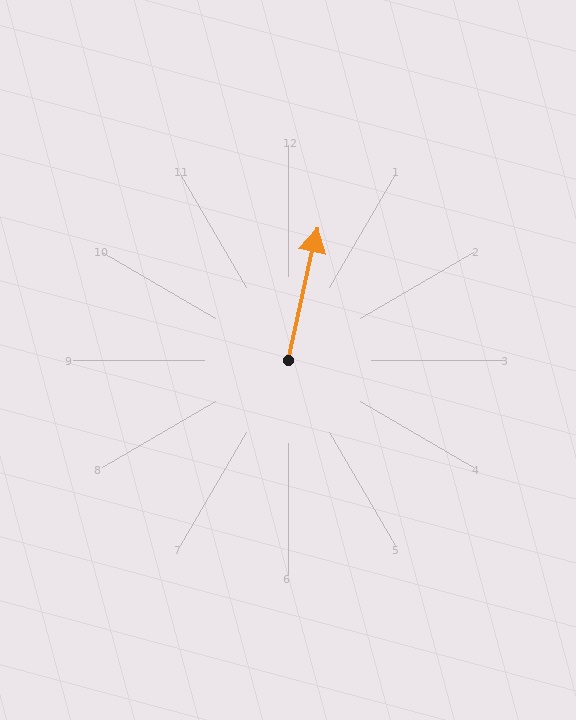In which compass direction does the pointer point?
North.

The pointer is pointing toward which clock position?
Roughly 12 o'clock.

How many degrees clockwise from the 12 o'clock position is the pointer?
Approximately 12 degrees.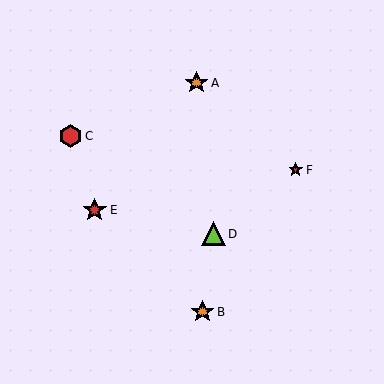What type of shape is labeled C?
Shape C is a red hexagon.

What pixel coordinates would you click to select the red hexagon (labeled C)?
Click at (71, 136) to select the red hexagon C.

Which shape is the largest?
The red star (labeled E) is the largest.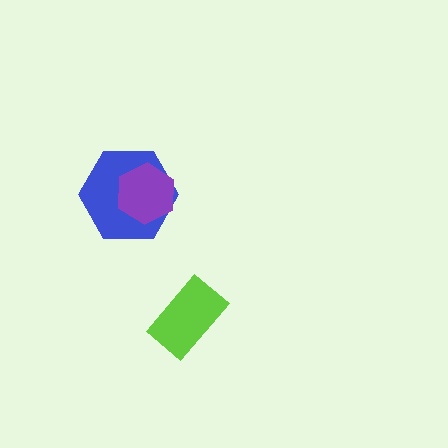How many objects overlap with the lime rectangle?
0 objects overlap with the lime rectangle.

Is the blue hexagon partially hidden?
Yes, it is partially covered by another shape.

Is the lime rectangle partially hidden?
No, no other shape covers it.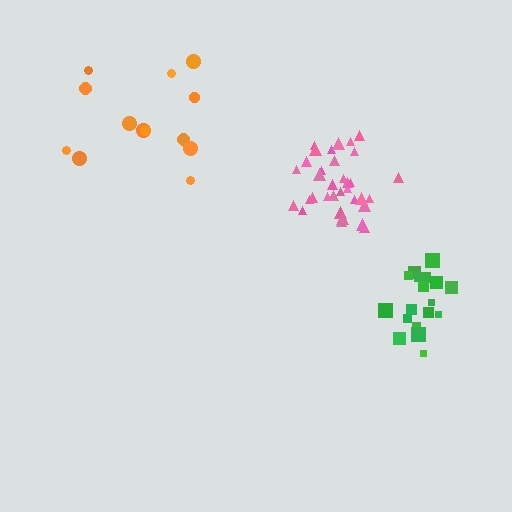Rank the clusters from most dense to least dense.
pink, green, orange.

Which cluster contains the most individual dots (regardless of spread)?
Pink (35).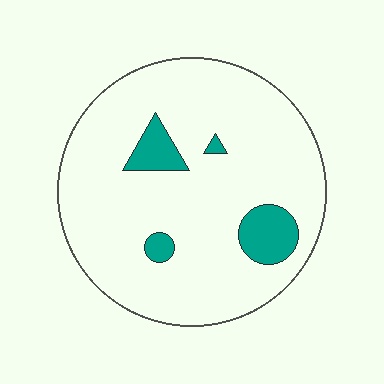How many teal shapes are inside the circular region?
4.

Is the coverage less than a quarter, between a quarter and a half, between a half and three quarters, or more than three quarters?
Less than a quarter.